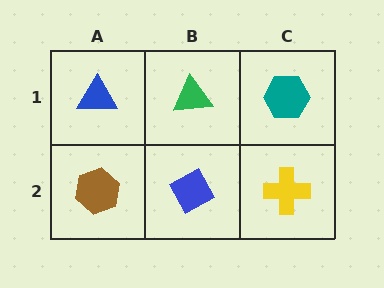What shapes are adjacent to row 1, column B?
A blue diamond (row 2, column B), a blue triangle (row 1, column A), a teal hexagon (row 1, column C).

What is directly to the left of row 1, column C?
A green triangle.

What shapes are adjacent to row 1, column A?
A brown hexagon (row 2, column A), a green triangle (row 1, column B).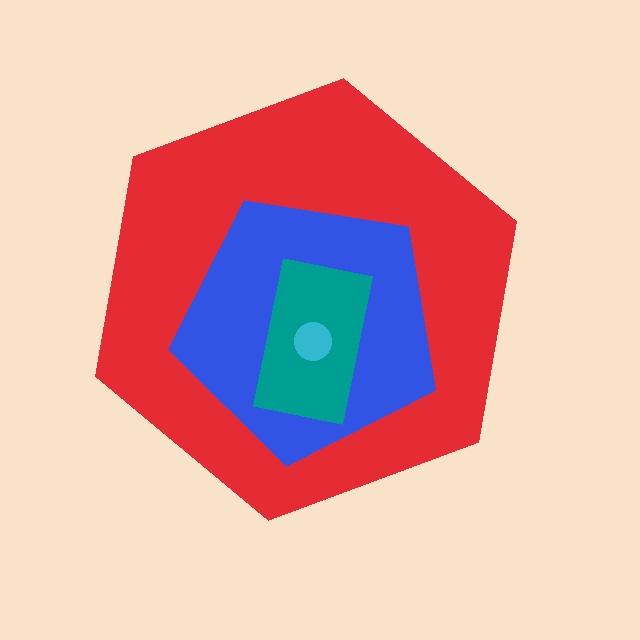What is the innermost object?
The cyan circle.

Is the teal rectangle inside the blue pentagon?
Yes.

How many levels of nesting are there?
4.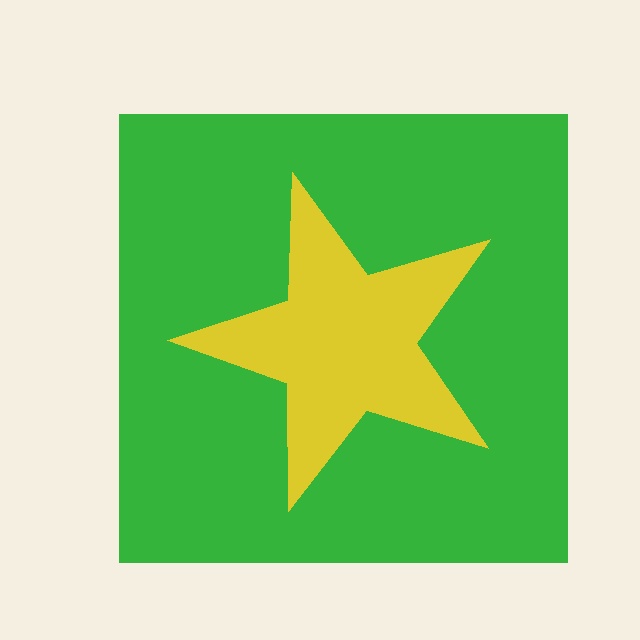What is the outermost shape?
The green square.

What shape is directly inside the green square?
The yellow star.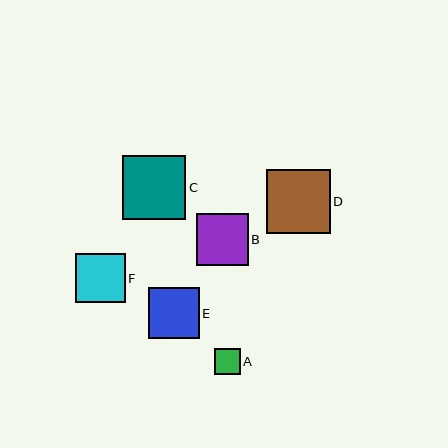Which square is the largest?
Square D is the largest with a size of approximately 64 pixels.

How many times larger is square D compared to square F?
Square D is approximately 1.3 times the size of square F.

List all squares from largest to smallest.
From largest to smallest: D, C, B, E, F, A.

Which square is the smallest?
Square A is the smallest with a size of approximately 26 pixels.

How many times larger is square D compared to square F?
Square D is approximately 1.3 times the size of square F.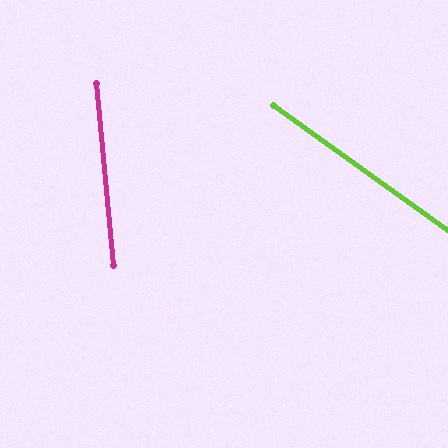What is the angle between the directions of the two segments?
Approximately 49 degrees.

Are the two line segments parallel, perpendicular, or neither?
Neither parallel nor perpendicular — they differ by about 49°.